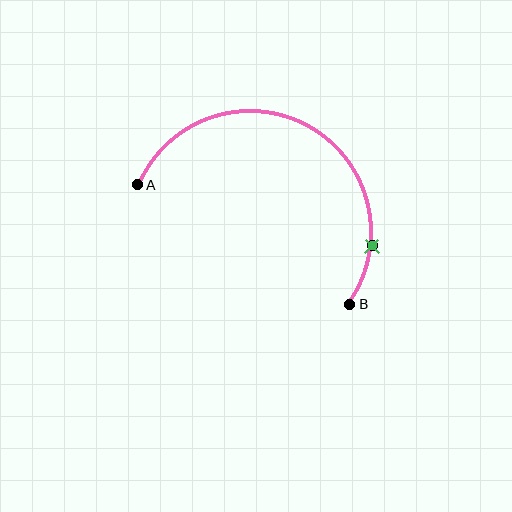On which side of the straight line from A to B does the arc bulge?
The arc bulges above the straight line connecting A and B.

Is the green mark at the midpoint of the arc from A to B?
No. The green mark lies on the arc but is closer to endpoint B. The arc midpoint would be at the point on the curve equidistant along the arc from both A and B.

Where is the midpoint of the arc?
The arc midpoint is the point on the curve farthest from the straight line joining A and B. It sits above that line.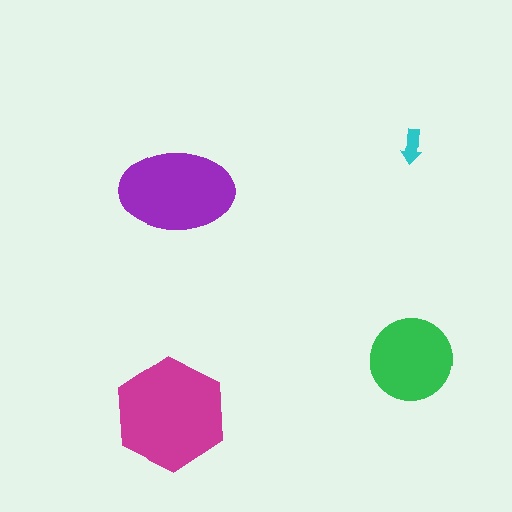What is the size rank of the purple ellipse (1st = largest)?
2nd.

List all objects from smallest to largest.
The cyan arrow, the green circle, the purple ellipse, the magenta hexagon.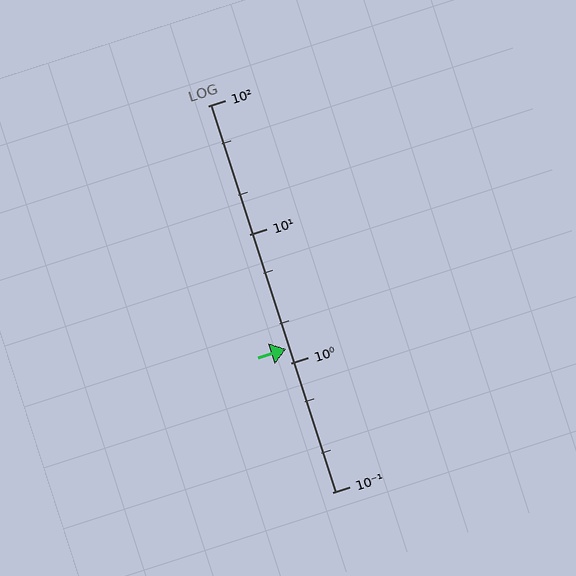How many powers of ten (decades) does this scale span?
The scale spans 3 decades, from 0.1 to 100.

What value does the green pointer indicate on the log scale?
The pointer indicates approximately 1.3.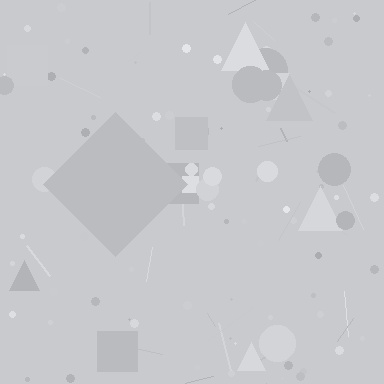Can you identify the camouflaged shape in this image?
The camouflaged shape is a diamond.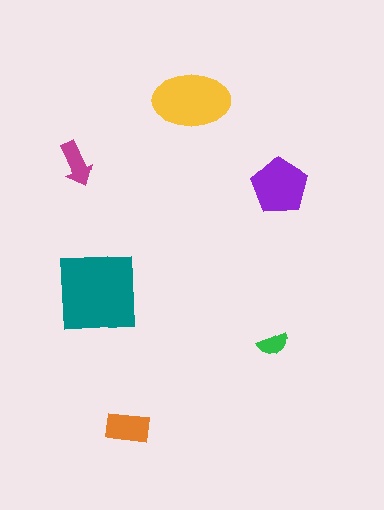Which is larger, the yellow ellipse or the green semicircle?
The yellow ellipse.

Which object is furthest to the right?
The purple pentagon is rightmost.